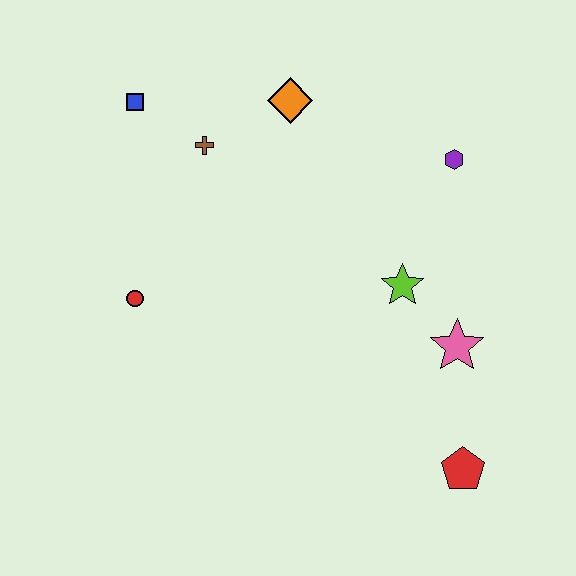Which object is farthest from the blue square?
The red pentagon is farthest from the blue square.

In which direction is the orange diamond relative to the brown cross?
The orange diamond is to the right of the brown cross.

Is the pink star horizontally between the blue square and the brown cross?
No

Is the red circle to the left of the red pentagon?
Yes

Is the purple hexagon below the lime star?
No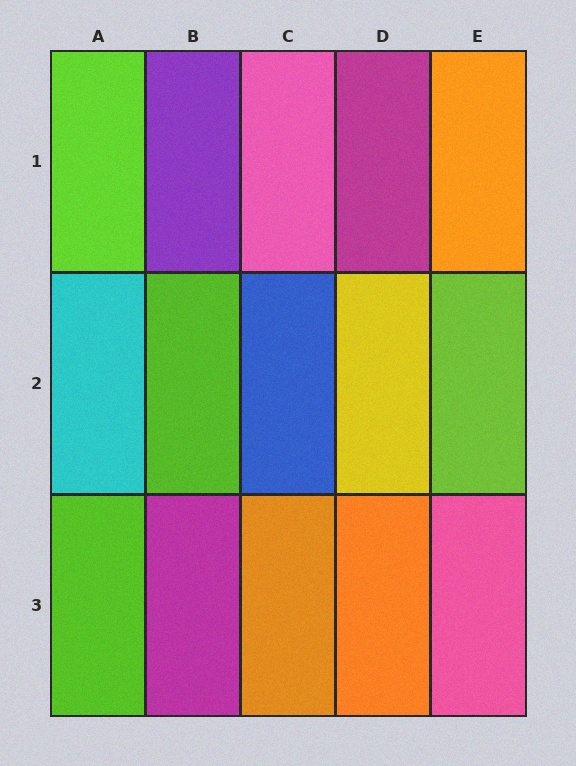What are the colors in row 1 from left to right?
Lime, purple, pink, magenta, orange.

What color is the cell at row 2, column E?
Lime.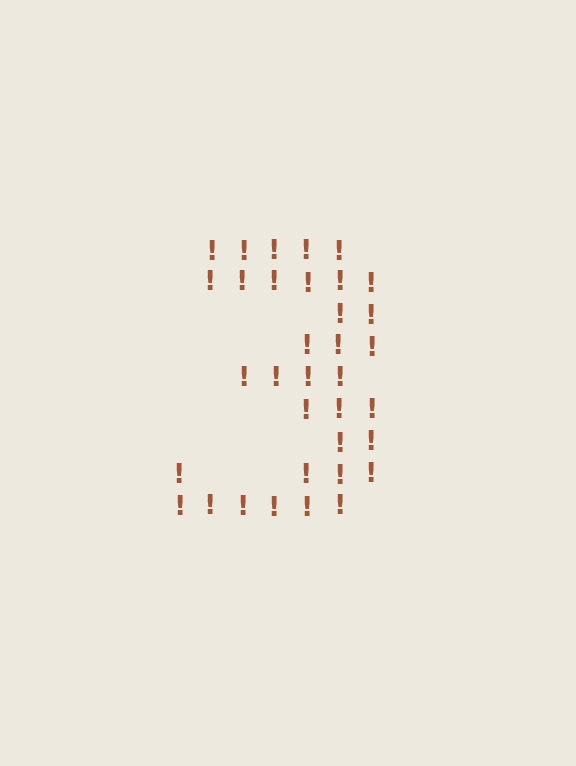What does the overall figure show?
The overall figure shows the digit 3.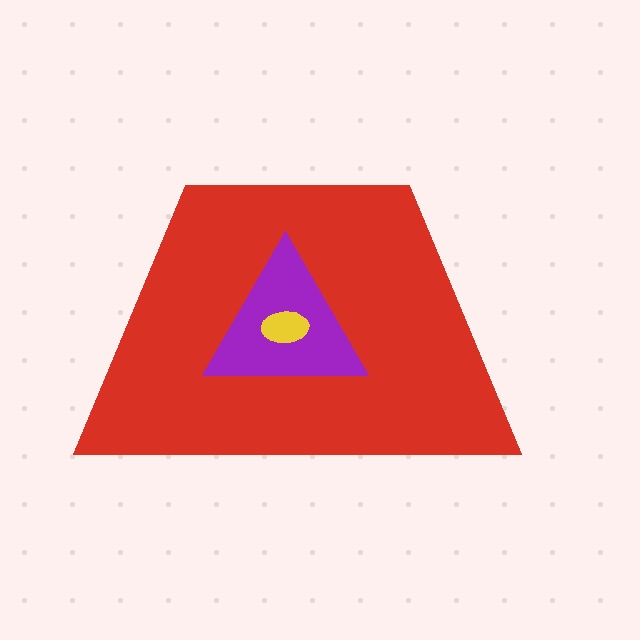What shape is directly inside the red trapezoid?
The purple triangle.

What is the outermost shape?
The red trapezoid.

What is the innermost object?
The yellow ellipse.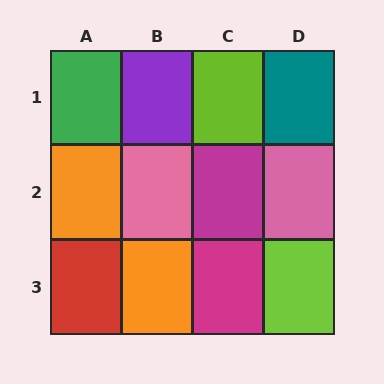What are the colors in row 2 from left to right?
Orange, pink, magenta, pink.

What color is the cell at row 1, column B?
Purple.